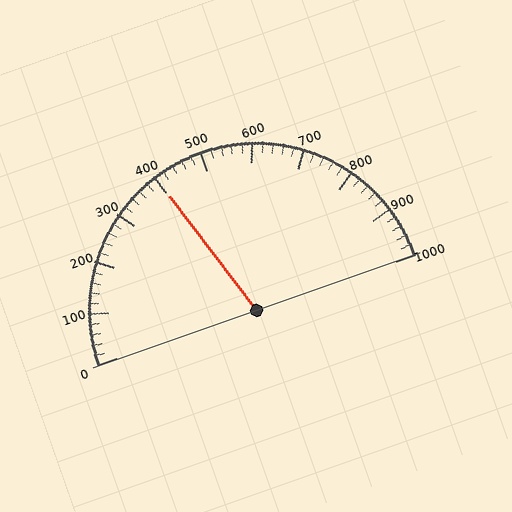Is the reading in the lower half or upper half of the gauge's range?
The reading is in the lower half of the range (0 to 1000).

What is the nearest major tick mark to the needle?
The nearest major tick mark is 400.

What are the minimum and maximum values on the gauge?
The gauge ranges from 0 to 1000.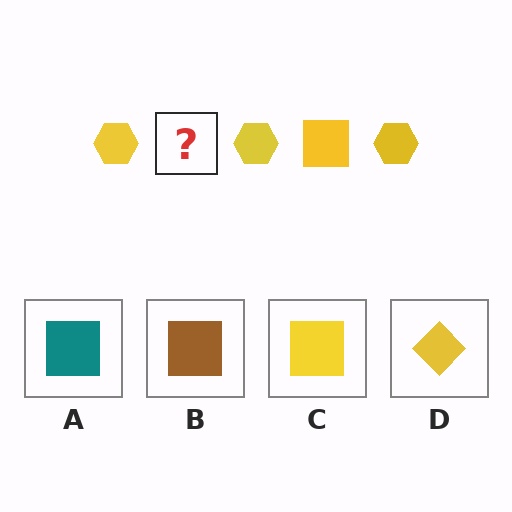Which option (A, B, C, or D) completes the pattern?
C.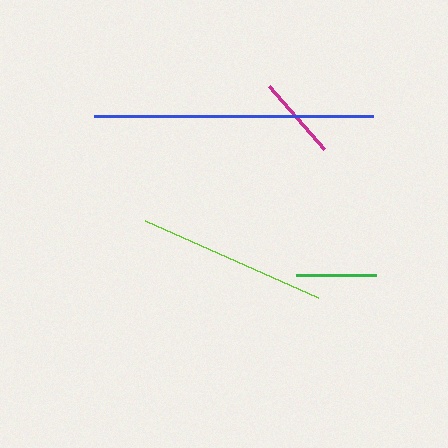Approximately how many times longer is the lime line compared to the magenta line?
The lime line is approximately 2.3 times the length of the magenta line.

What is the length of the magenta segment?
The magenta segment is approximately 84 pixels long.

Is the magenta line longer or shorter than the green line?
The magenta line is longer than the green line.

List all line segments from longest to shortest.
From longest to shortest: blue, lime, magenta, green.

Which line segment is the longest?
The blue line is the longest at approximately 279 pixels.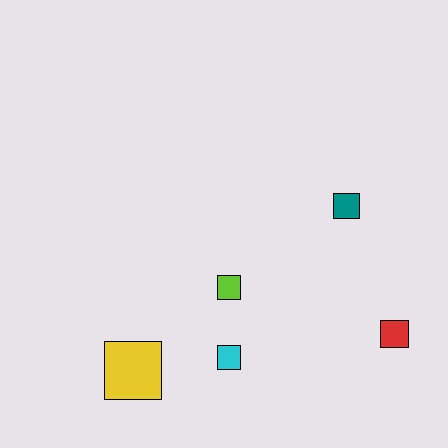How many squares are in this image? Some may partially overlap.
There are 5 squares.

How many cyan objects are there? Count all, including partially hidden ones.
There is 1 cyan object.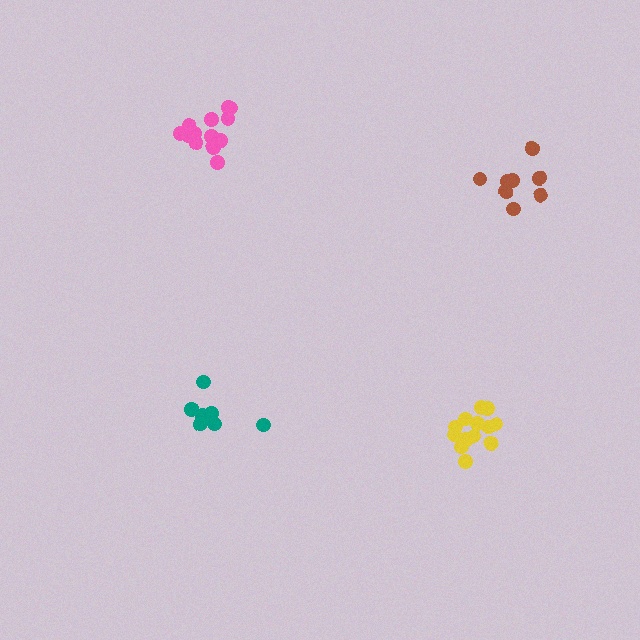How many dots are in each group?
Group 1: 8 dots, Group 2: 13 dots, Group 3: 13 dots, Group 4: 8 dots (42 total).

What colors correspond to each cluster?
The clusters are colored: teal, yellow, pink, brown.